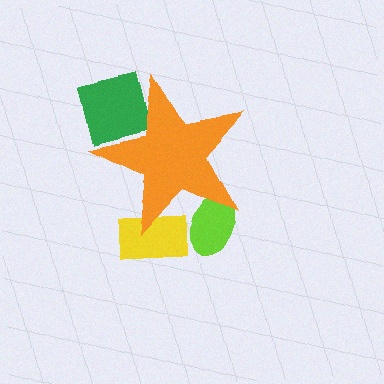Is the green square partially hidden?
Yes, the green square is partially hidden behind the orange star.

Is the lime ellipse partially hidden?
Yes, the lime ellipse is partially hidden behind the orange star.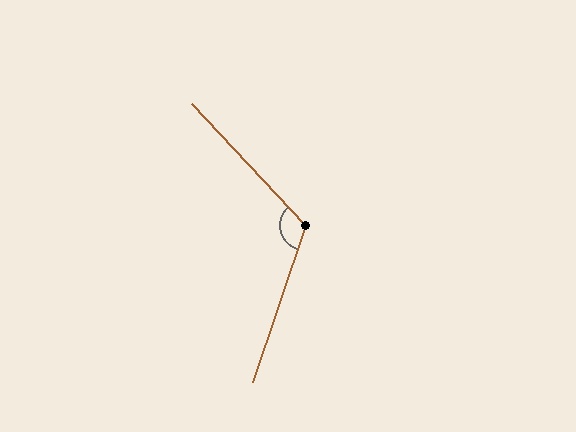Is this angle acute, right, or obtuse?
It is obtuse.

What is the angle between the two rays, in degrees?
Approximately 119 degrees.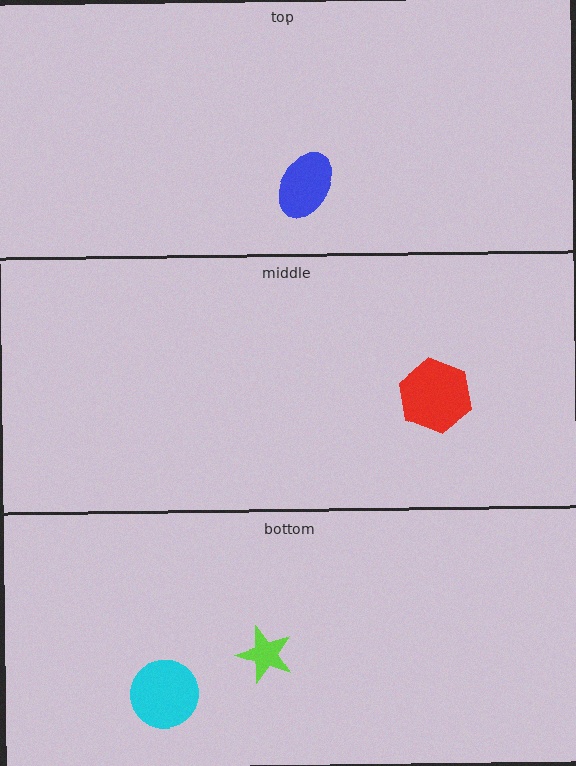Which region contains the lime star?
The bottom region.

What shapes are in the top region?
The blue ellipse.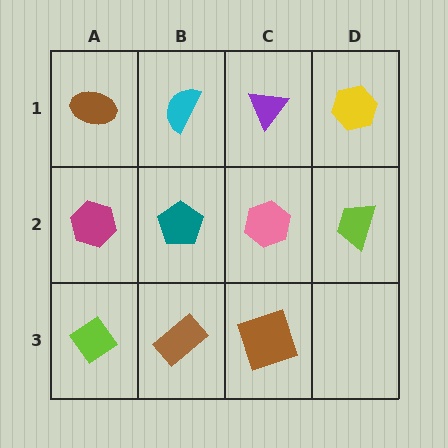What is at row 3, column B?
A brown rectangle.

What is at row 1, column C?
A purple triangle.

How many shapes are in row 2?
4 shapes.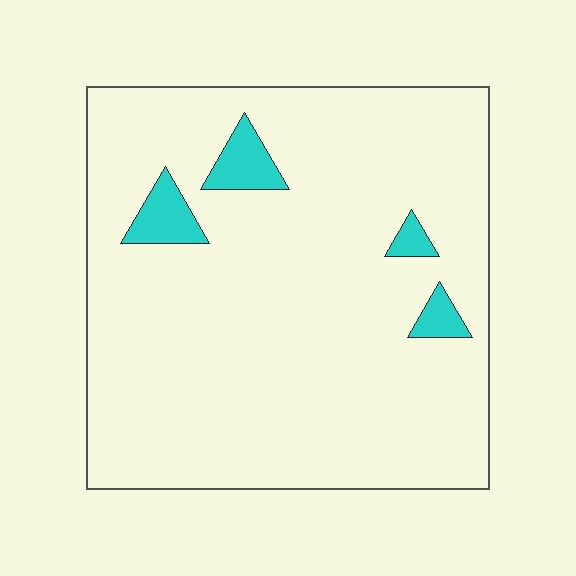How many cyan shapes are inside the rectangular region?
4.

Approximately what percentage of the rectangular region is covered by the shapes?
Approximately 5%.